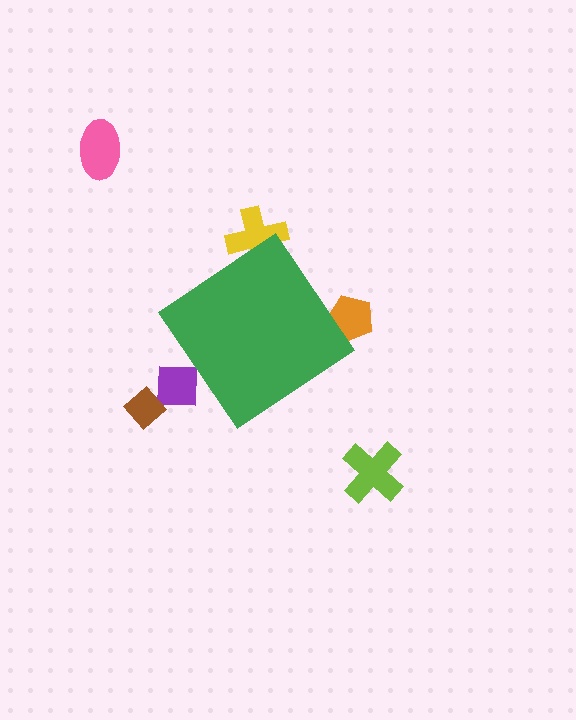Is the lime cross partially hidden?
No, the lime cross is fully visible.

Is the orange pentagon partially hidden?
Yes, the orange pentagon is partially hidden behind the green diamond.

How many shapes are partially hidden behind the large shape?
3 shapes are partially hidden.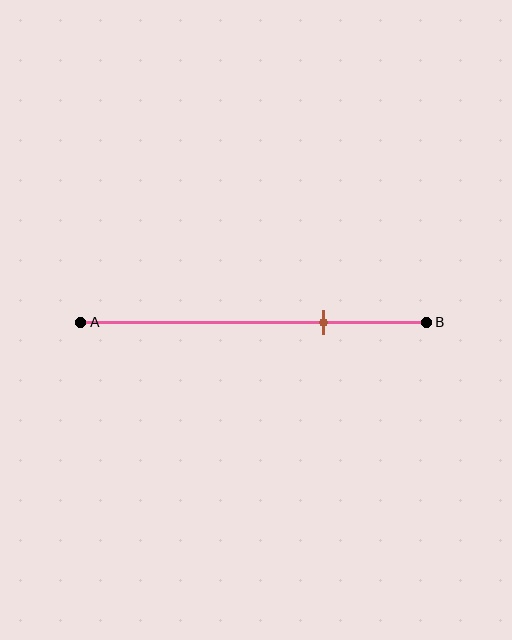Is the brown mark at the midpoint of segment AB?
No, the mark is at about 70% from A, not at the 50% midpoint.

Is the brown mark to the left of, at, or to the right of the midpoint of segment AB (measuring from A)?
The brown mark is to the right of the midpoint of segment AB.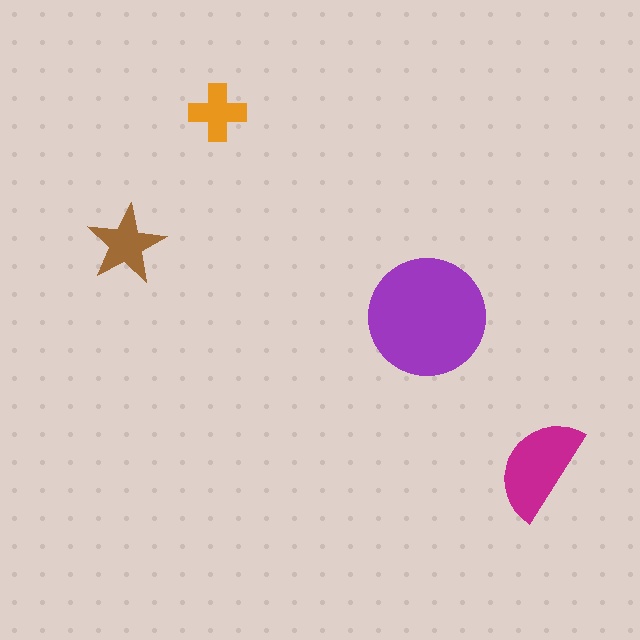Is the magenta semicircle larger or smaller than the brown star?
Larger.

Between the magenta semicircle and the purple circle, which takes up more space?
The purple circle.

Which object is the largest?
The purple circle.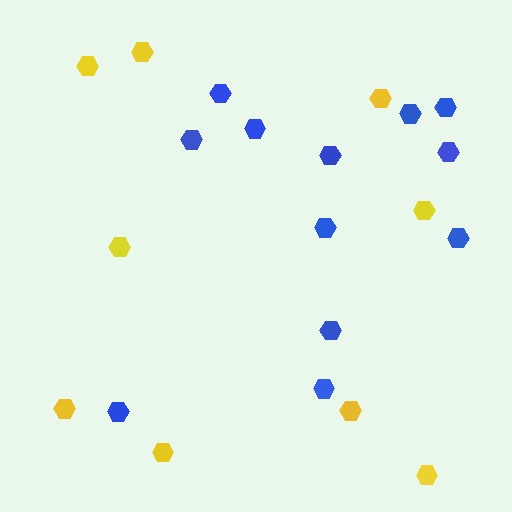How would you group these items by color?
There are 2 groups: one group of yellow hexagons (9) and one group of blue hexagons (12).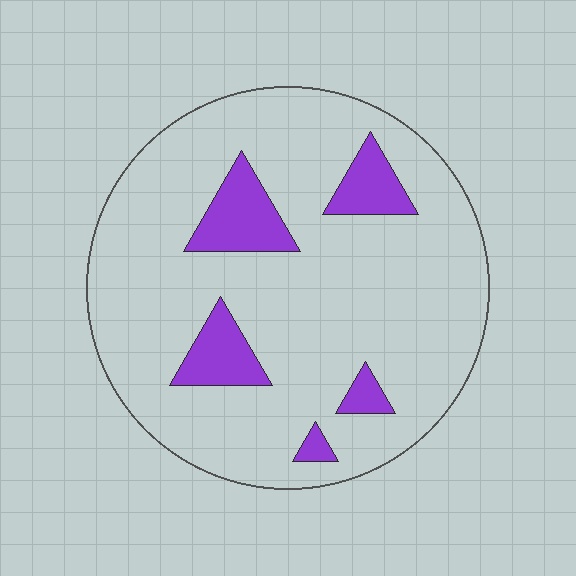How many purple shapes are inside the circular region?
5.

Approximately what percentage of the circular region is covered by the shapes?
Approximately 15%.